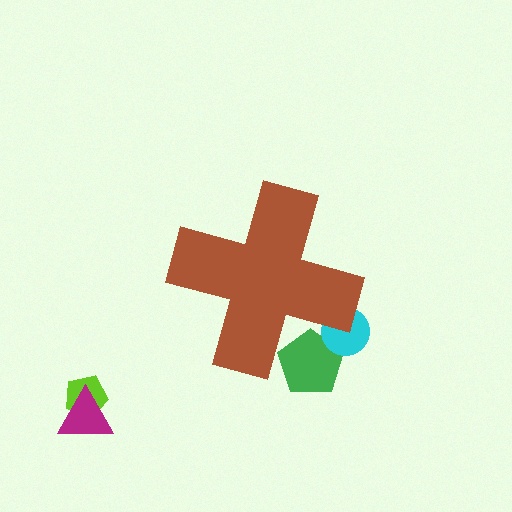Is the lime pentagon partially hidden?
No, the lime pentagon is fully visible.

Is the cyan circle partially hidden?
Yes, the cyan circle is partially hidden behind the brown cross.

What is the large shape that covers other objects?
A brown cross.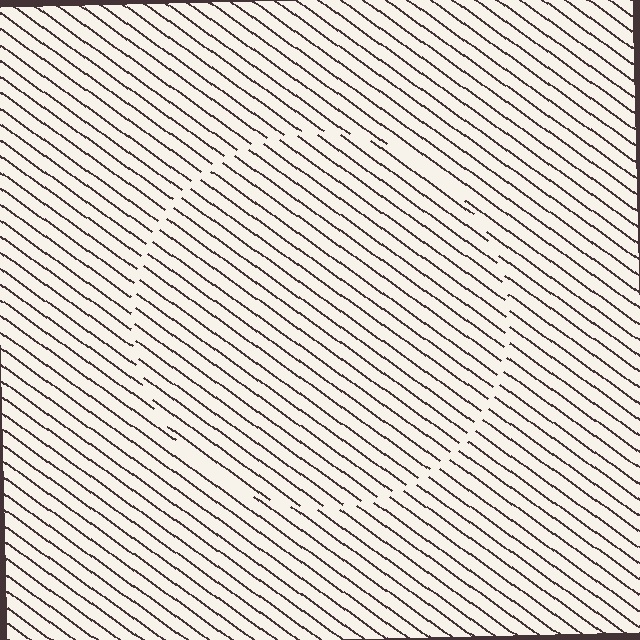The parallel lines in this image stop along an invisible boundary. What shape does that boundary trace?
An illusory circle. The interior of the shape contains the same grating, shifted by half a period — the contour is defined by the phase discontinuity where line-ends from the inner and outer gratings abut.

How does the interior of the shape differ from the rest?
The interior of the shape contains the same grating, shifted by half a period — the contour is defined by the phase discontinuity where line-ends from the inner and outer gratings abut.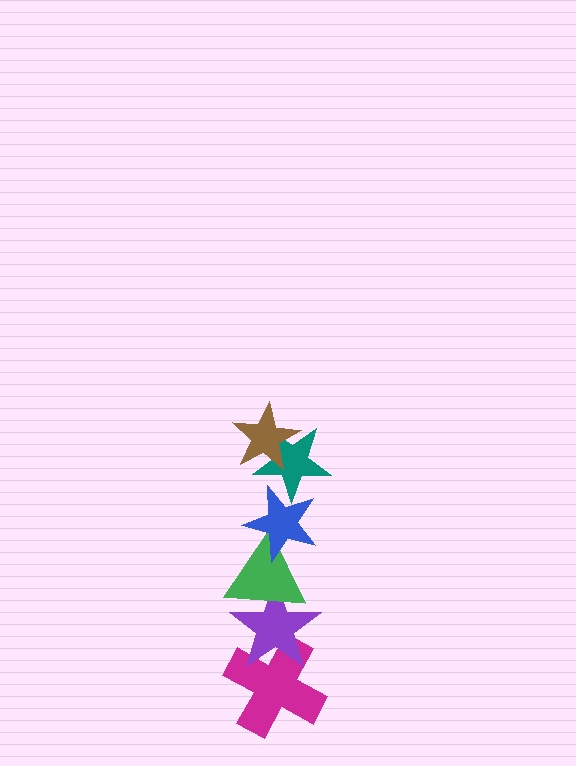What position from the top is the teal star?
The teal star is 2nd from the top.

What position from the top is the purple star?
The purple star is 5th from the top.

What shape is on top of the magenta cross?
The purple star is on top of the magenta cross.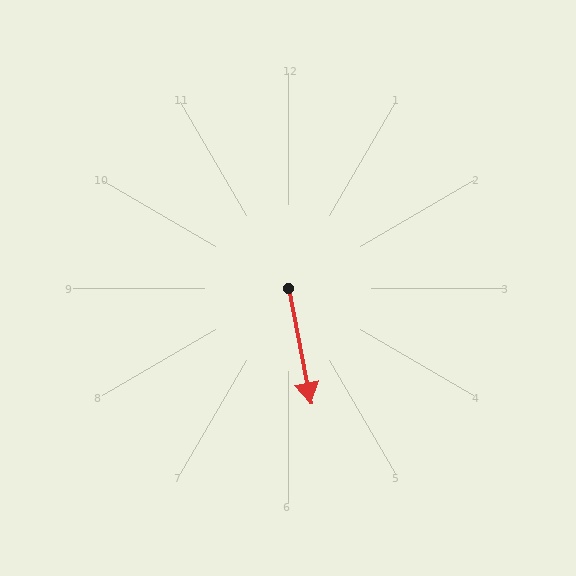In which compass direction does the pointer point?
South.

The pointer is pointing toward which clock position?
Roughly 6 o'clock.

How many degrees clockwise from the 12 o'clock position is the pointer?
Approximately 169 degrees.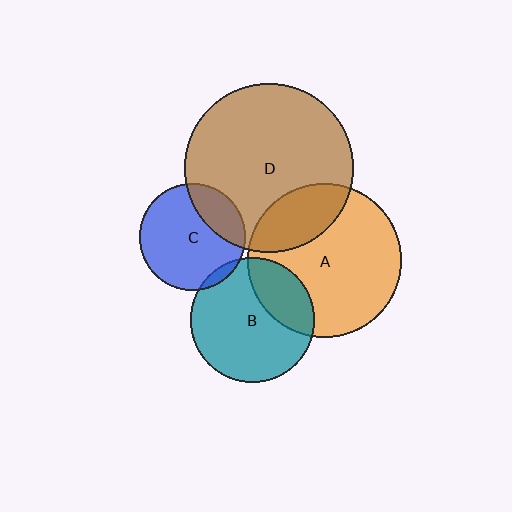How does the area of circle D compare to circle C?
Approximately 2.5 times.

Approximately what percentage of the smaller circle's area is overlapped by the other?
Approximately 5%.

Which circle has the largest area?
Circle D (brown).